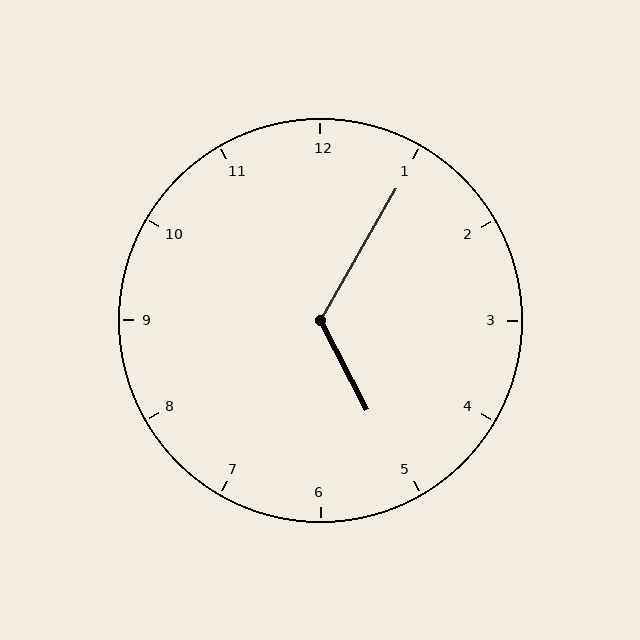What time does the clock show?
5:05.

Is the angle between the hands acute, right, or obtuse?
It is obtuse.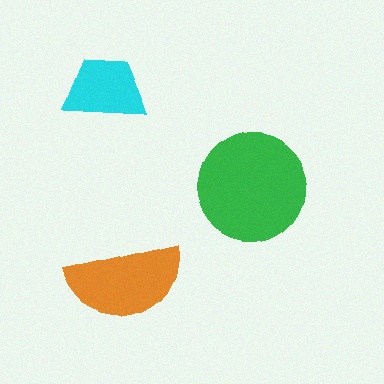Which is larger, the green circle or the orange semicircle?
The green circle.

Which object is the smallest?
The cyan trapezoid.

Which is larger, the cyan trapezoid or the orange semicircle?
The orange semicircle.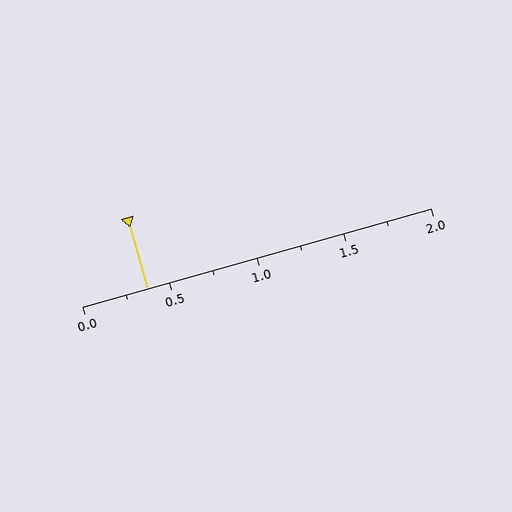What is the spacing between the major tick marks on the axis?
The major ticks are spaced 0.5 apart.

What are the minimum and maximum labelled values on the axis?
The axis runs from 0.0 to 2.0.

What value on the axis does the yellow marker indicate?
The marker indicates approximately 0.38.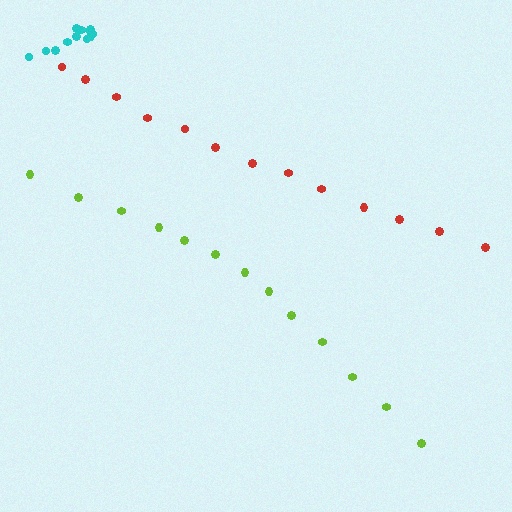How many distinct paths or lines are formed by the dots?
There are 3 distinct paths.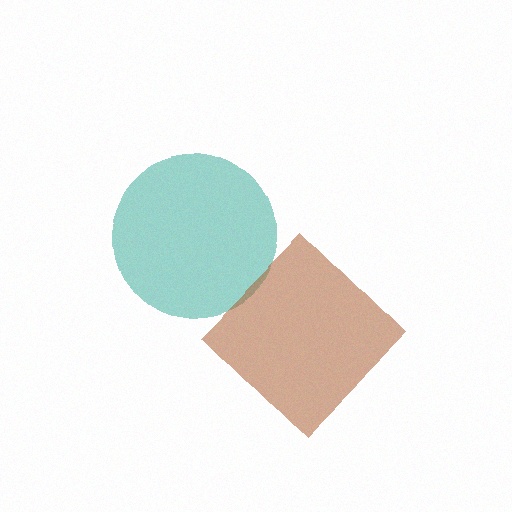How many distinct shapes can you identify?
There are 2 distinct shapes: a teal circle, a brown diamond.